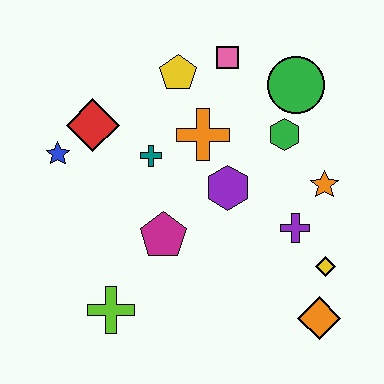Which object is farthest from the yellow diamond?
The blue star is farthest from the yellow diamond.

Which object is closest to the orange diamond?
The yellow diamond is closest to the orange diamond.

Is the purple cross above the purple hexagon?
No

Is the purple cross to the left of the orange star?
Yes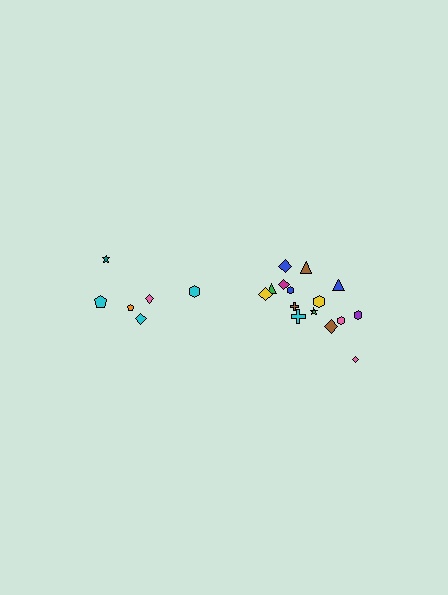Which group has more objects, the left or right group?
The right group.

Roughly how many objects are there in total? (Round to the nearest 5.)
Roughly 20 objects in total.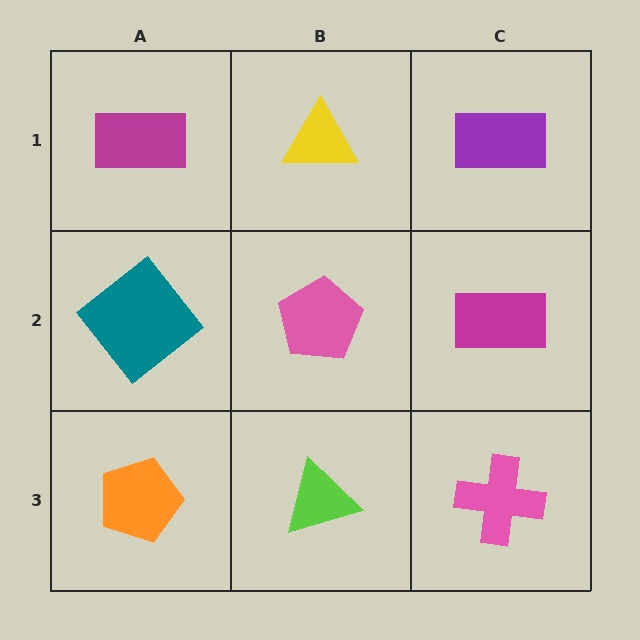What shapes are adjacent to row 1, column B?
A pink pentagon (row 2, column B), a magenta rectangle (row 1, column A), a purple rectangle (row 1, column C).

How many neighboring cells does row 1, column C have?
2.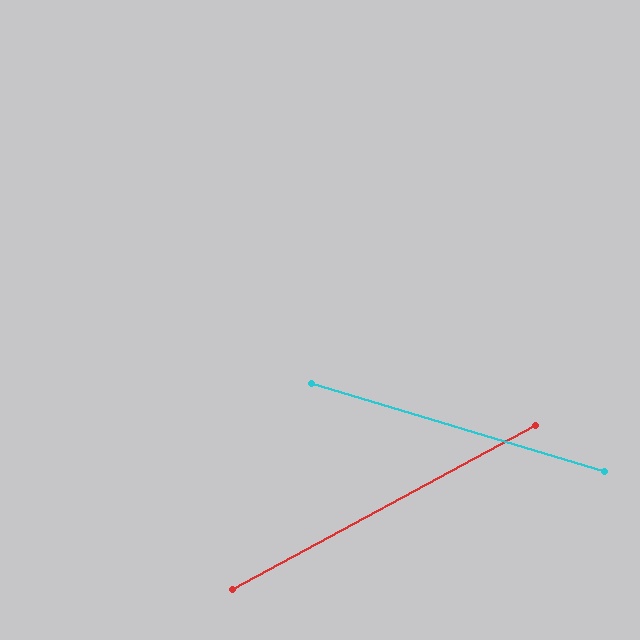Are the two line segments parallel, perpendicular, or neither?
Neither parallel nor perpendicular — they differ by about 45°.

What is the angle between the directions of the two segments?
Approximately 45 degrees.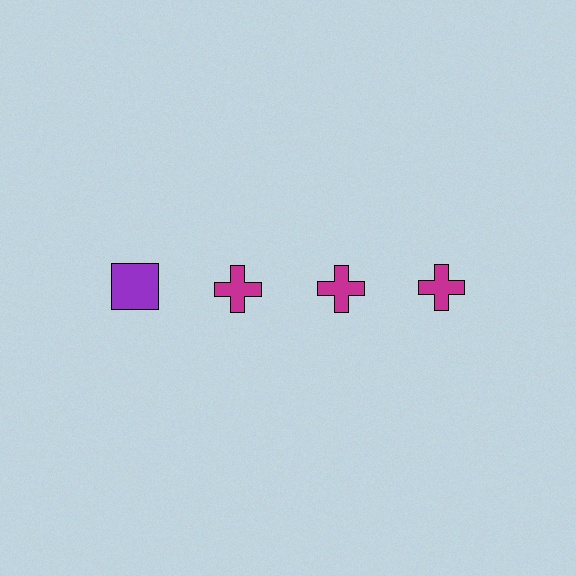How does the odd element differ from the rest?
It differs in both color (purple instead of magenta) and shape (square instead of cross).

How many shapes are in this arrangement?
There are 4 shapes arranged in a grid pattern.